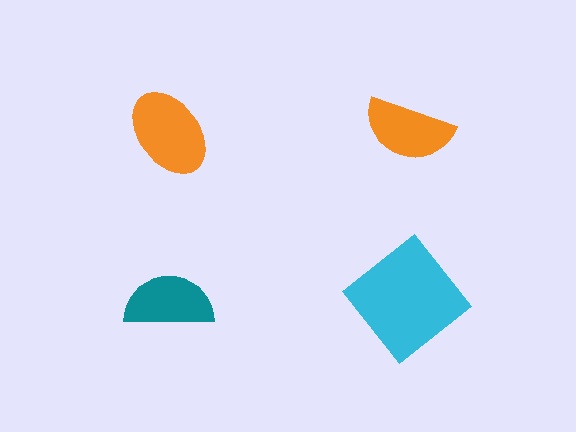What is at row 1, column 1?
An orange ellipse.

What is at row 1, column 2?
An orange semicircle.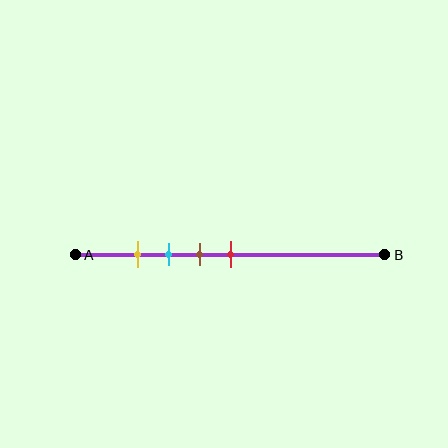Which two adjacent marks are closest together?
The yellow and cyan marks are the closest adjacent pair.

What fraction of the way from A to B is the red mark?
The red mark is approximately 50% (0.5) of the way from A to B.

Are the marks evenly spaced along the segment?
Yes, the marks are approximately evenly spaced.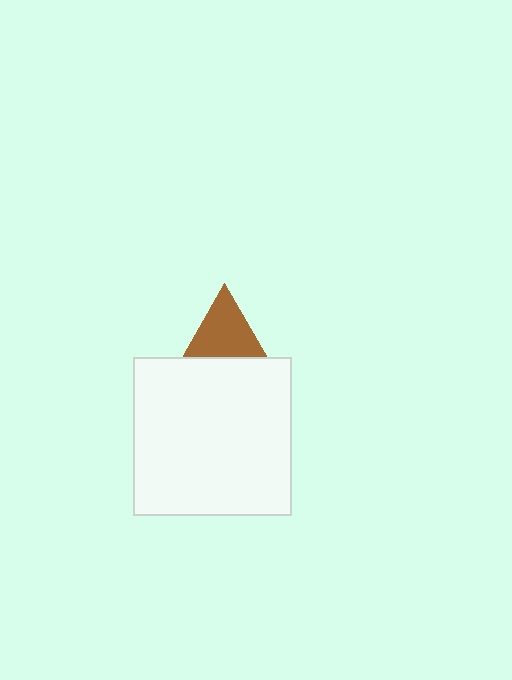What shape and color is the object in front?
The object in front is a white square.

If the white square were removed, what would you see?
You would see the complete brown triangle.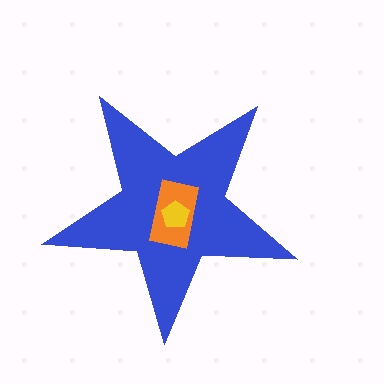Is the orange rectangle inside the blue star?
Yes.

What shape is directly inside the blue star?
The orange rectangle.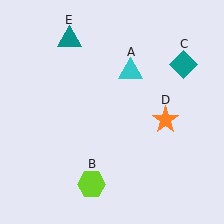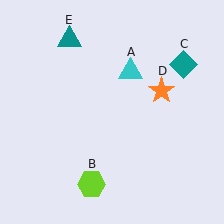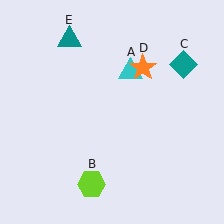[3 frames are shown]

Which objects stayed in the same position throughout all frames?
Cyan triangle (object A) and lime hexagon (object B) and teal diamond (object C) and teal triangle (object E) remained stationary.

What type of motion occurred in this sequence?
The orange star (object D) rotated counterclockwise around the center of the scene.